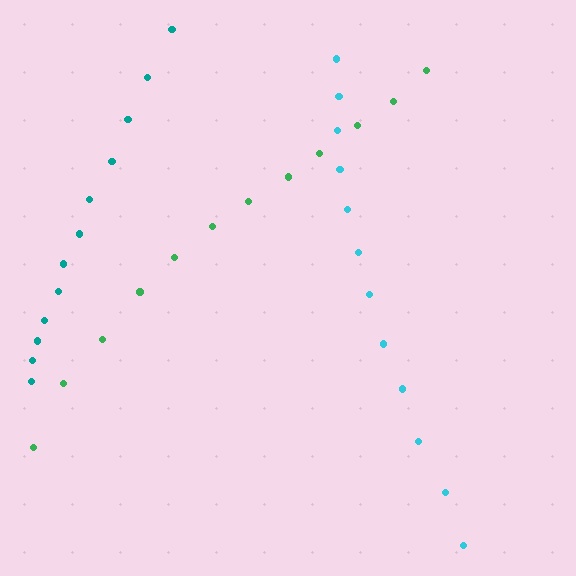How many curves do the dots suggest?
There are 3 distinct paths.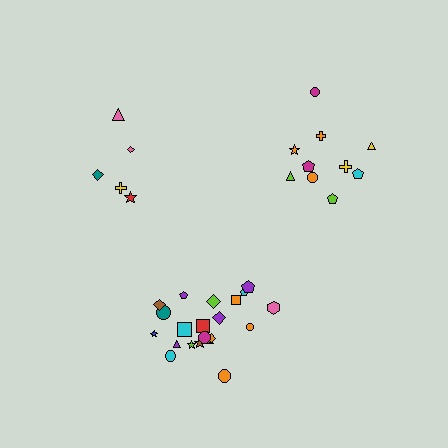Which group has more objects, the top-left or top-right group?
The top-right group.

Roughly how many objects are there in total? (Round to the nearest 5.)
Roughly 35 objects in total.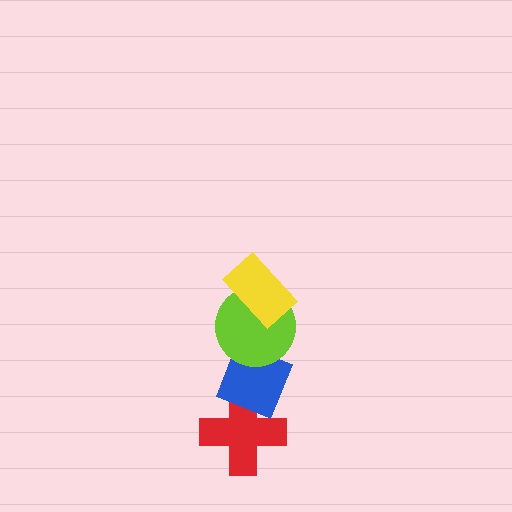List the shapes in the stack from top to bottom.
From top to bottom: the yellow rectangle, the lime circle, the blue diamond, the red cross.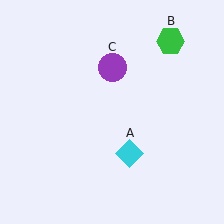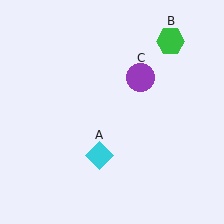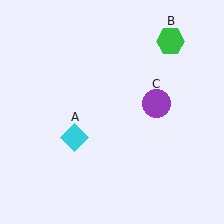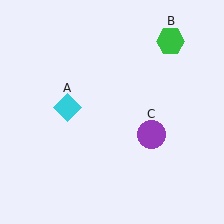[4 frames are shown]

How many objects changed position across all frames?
2 objects changed position: cyan diamond (object A), purple circle (object C).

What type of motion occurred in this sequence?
The cyan diamond (object A), purple circle (object C) rotated clockwise around the center of the scene.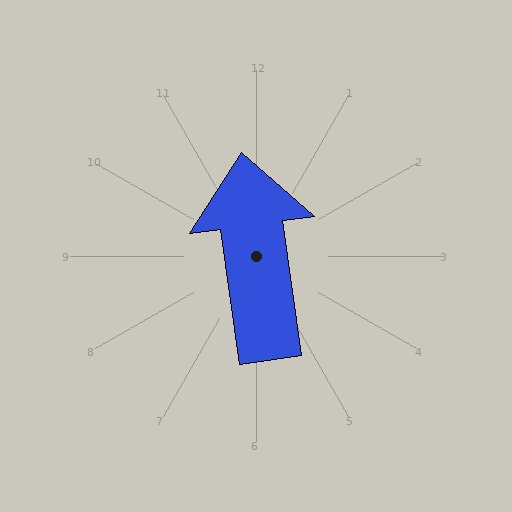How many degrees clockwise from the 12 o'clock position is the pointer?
Approximately 352 degrees.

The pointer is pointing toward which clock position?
Roughly 12 o'clock.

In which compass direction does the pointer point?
North.